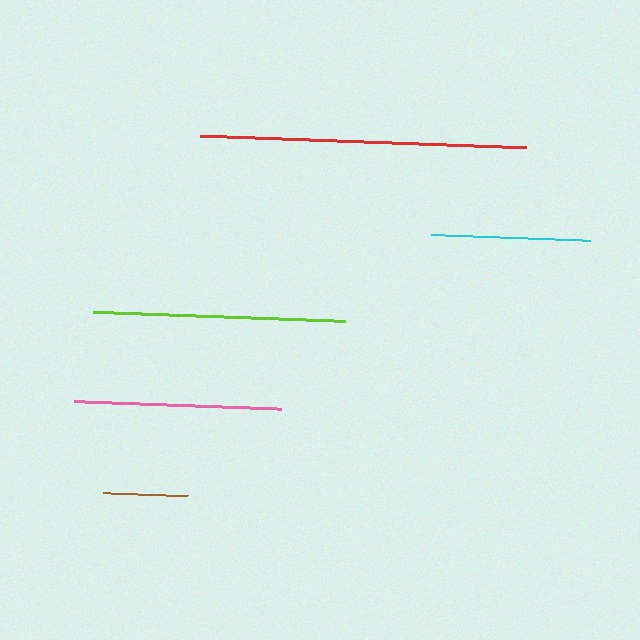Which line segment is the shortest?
The brown line is the shortest at approximately 85 pixels.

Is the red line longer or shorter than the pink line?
The red line is longer than the pink line.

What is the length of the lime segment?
The lime segment is approximately 251 pixels long.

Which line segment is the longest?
The red line is the longest at approximately 327 pixels.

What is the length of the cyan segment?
The cyan segment is approximately 160 pixels long.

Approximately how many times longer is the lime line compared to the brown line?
The lime line is approximately 3.0 times the length of the brown line.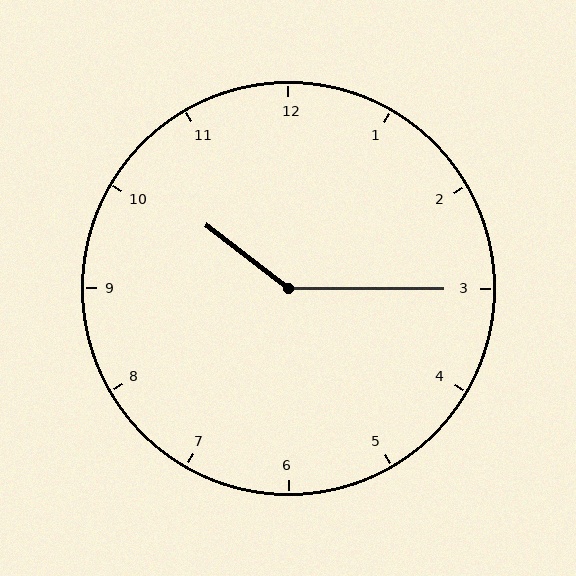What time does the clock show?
10:15.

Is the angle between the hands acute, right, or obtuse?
It is obtuse.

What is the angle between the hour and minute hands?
Approximately 142 degrees.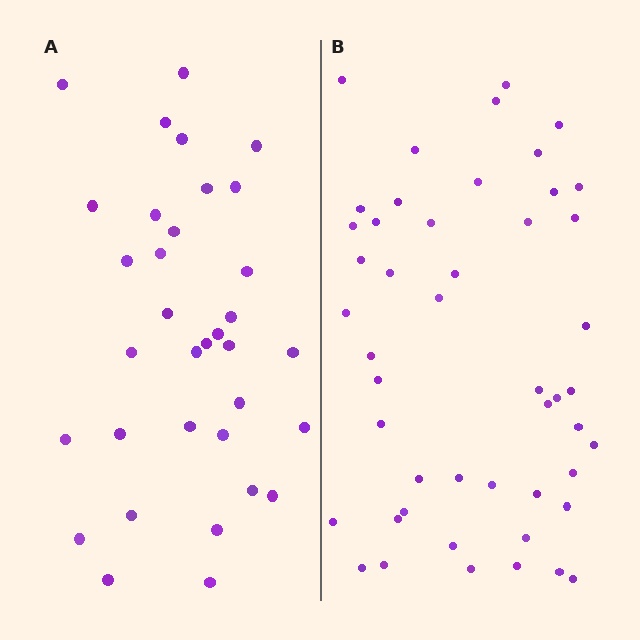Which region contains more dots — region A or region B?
Region B (the right region) has more dots.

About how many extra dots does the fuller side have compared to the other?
Region B has approximately 15 more dots than region A.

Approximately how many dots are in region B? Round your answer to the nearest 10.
About 50 dots. (The exact count is 48, which rounds to 50.)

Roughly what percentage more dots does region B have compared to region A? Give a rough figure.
About 40% more.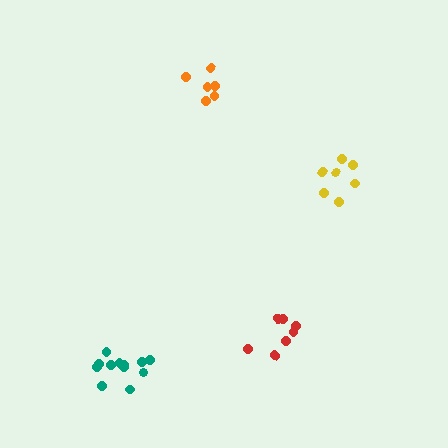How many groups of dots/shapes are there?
There are 4 groups.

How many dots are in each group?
Group 1: 6 dots, Group 2: 7 dots, Group 3: 12 dots, Group 4: 7 dots (32 total).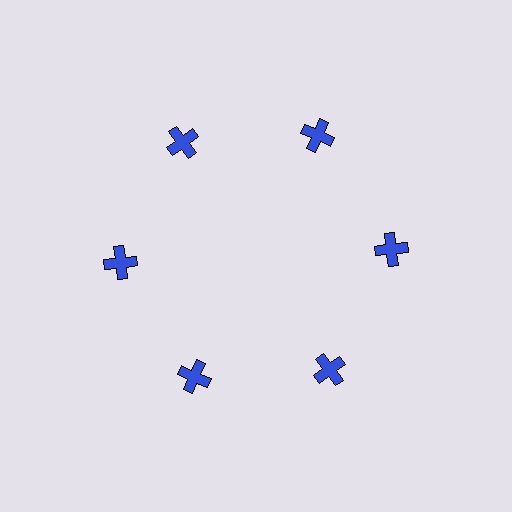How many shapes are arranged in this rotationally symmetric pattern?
There are 6 shapes, arranged in 6 groups of 1.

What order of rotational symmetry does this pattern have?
This pattern has 6-fold rotational symmetry.